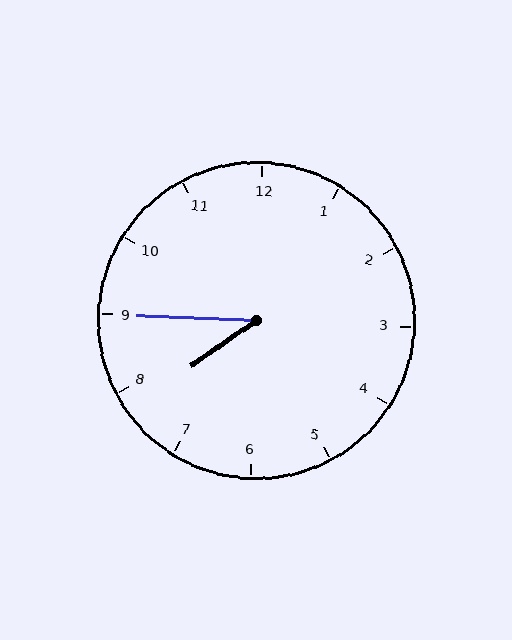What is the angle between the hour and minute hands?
Approximately 38 degrees.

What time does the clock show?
7:45.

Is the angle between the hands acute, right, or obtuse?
It is acute.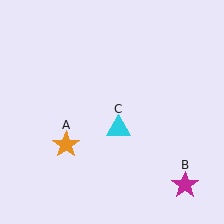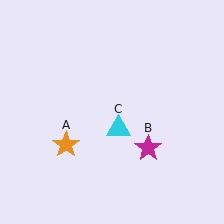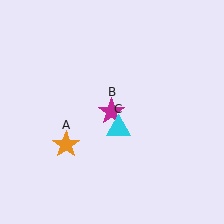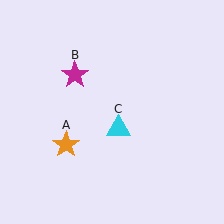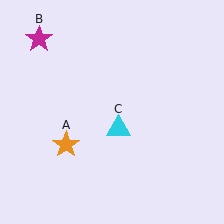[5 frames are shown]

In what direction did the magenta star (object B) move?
The magenta star (object B) moved up and to the left.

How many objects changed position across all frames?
1 object changed position: magenta star (object B).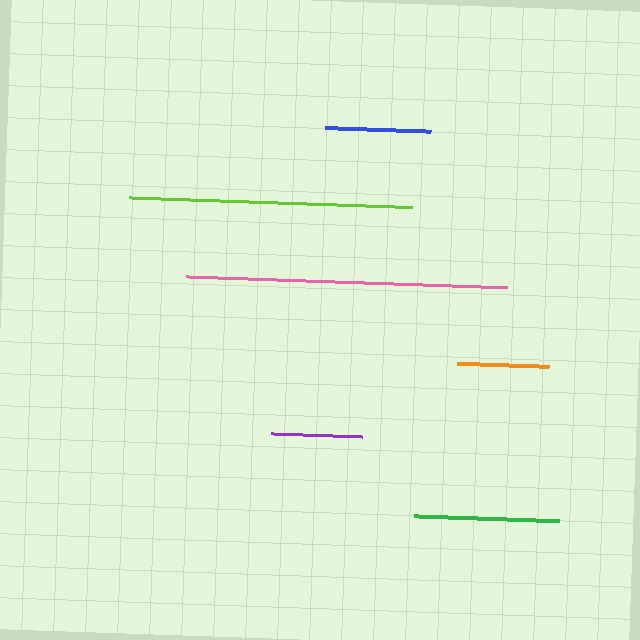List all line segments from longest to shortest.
From longest to shortest: pink, lime, green, blue, orange, purple.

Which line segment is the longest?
The pink line is the longest at approximately 321 pixels.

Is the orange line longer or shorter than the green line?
The green line is longer than the orange line.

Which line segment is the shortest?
The purple line is the shortest at approximately 91 pixels.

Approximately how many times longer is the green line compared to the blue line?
The green line is approximately 1.4 times the length of the blue line.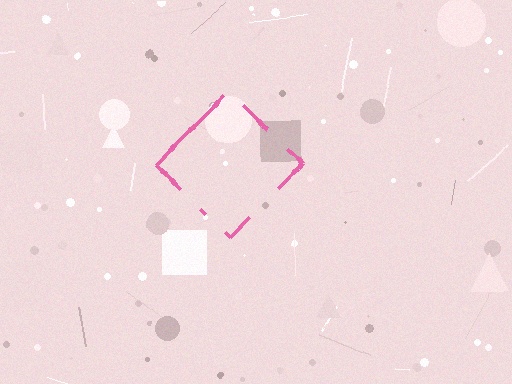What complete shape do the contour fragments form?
The contour fragments form a diamond.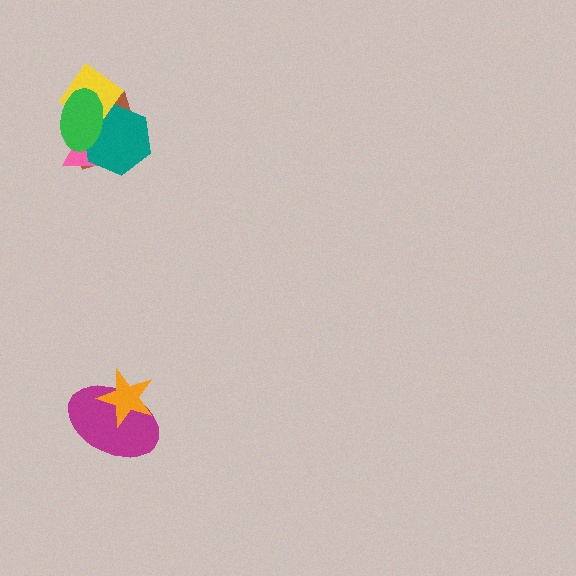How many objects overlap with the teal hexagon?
4 objects overlap with the teal hexagon.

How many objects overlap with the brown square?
4 objects overlap with the brown square.